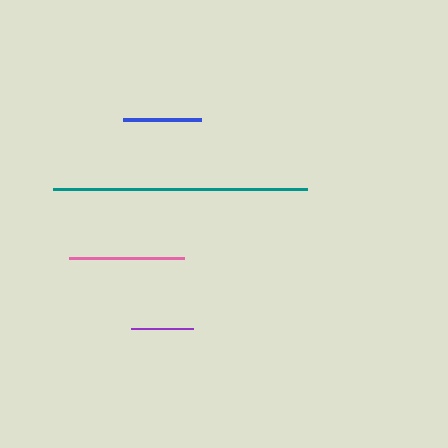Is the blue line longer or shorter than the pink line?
The pink line is longer than the blue line.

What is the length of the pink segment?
The pink segment is approximately 115 pixels long.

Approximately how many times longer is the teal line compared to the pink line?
The teal line is approximately 2.2 times the length of the pink line.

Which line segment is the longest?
The teal line is the longest at approximately 253 pixels.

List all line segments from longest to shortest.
From longest to shortest: teal, pink, blue, purple.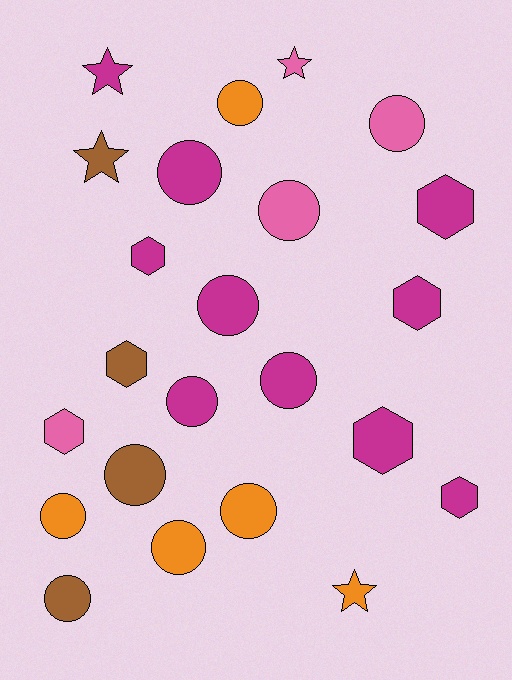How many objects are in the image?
There are 23 objects.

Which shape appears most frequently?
Circle, with 12 objects.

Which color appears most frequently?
Magenta, with 10 objects.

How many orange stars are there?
There is 1 orange star.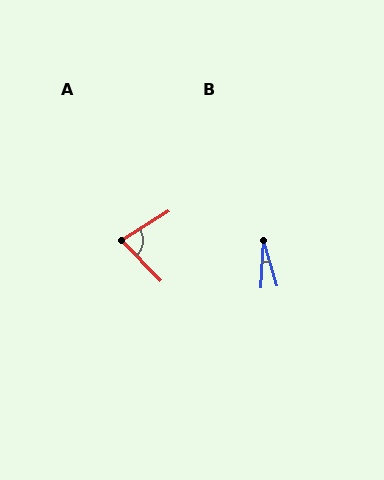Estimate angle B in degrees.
Approximately 21 degrees.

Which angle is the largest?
A, at approximately 77 degrees.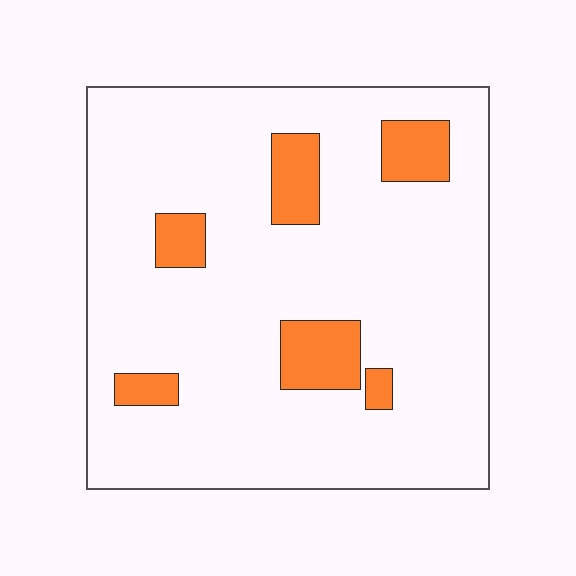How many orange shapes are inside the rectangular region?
6.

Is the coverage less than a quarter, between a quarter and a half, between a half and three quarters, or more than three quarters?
Less than a quarter.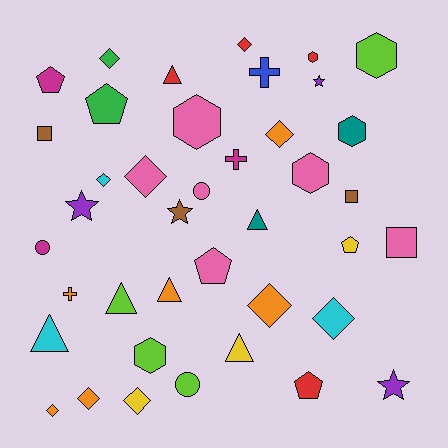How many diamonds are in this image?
There are 10 diamonds.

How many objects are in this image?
There are 40 objects.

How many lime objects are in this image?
There are 4 lime objects.